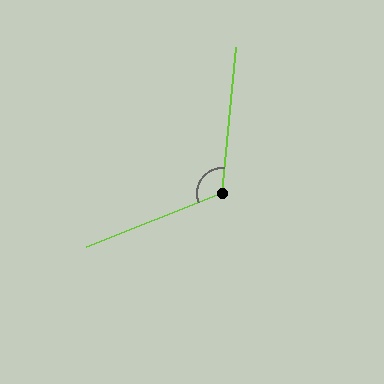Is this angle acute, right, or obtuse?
It is obtuse.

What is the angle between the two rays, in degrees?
Approximately 118 degrees.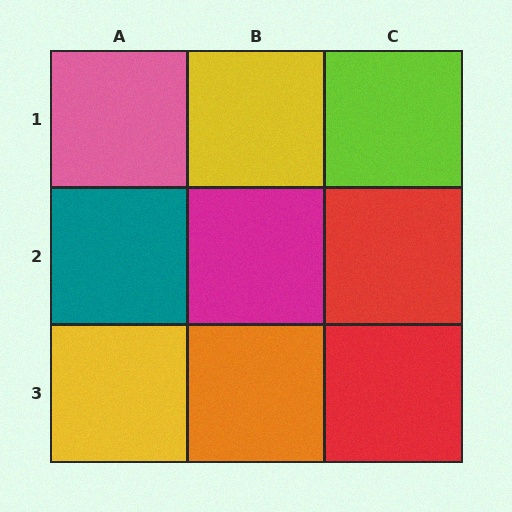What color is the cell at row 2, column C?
Red.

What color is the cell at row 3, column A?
Yellow.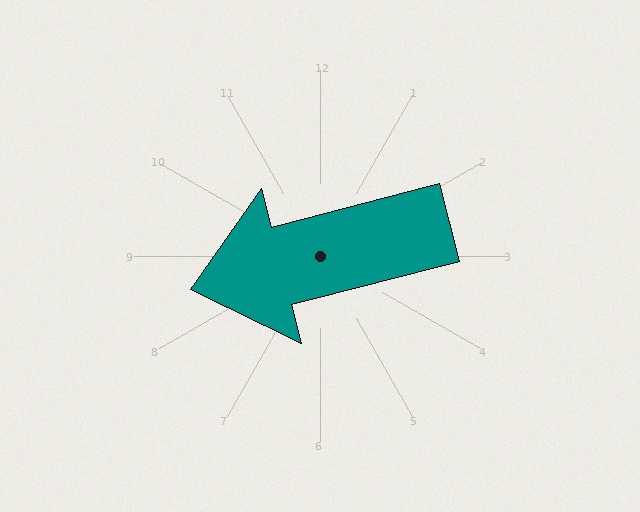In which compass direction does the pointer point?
West.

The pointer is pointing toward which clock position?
Roughly 9 o'clock.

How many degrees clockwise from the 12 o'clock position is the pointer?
Approximately 255 degrees.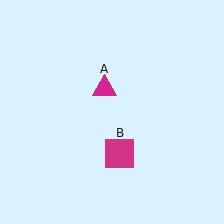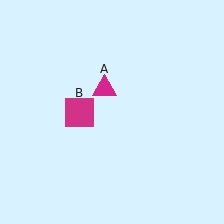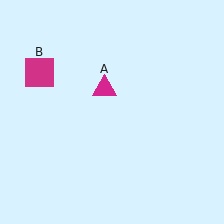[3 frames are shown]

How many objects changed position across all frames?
1 object changed position: magenta square (object B).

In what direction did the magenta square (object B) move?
The magenta square (object B) moved up and to the left.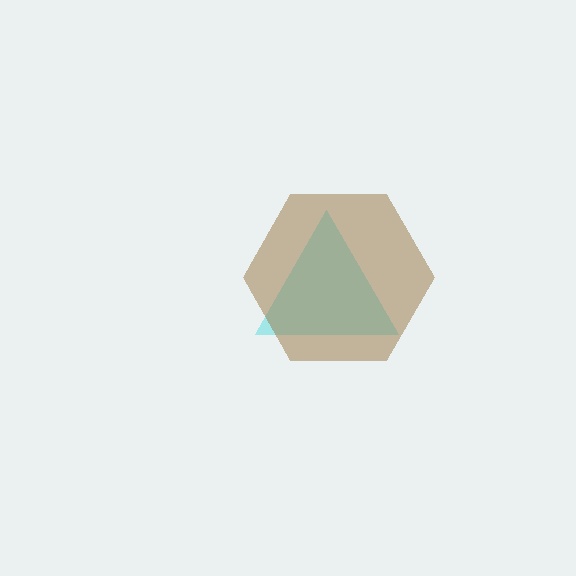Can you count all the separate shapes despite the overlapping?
Yes, there are 2 separate shapes.